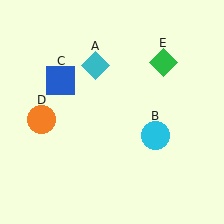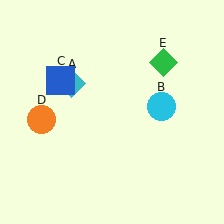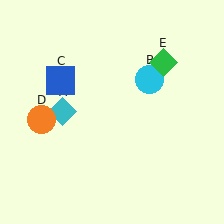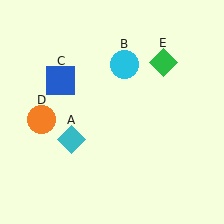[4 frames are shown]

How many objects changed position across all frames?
2 objects changed position: cyan diamond (object A), cyan circle (object B).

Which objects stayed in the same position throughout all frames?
Blue square (object C) and orange circle (object D) and green diamond (object E) remained stationary.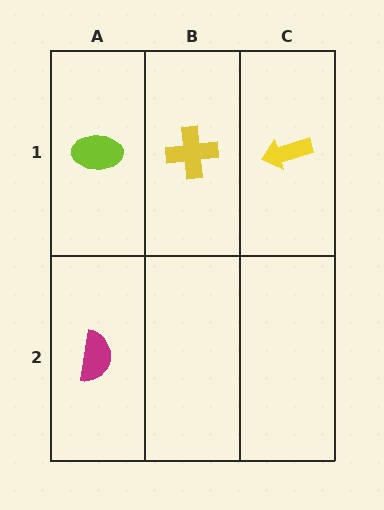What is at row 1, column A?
A lime ellipse.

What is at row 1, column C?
A yellow arrow.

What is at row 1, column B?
A yellow cross.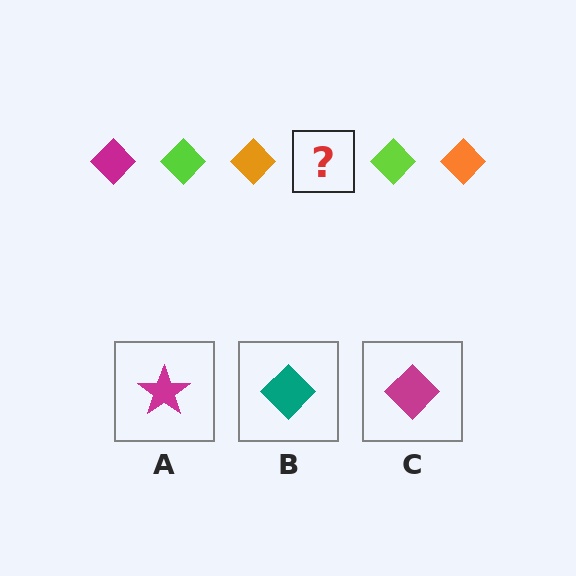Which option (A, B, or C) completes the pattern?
C.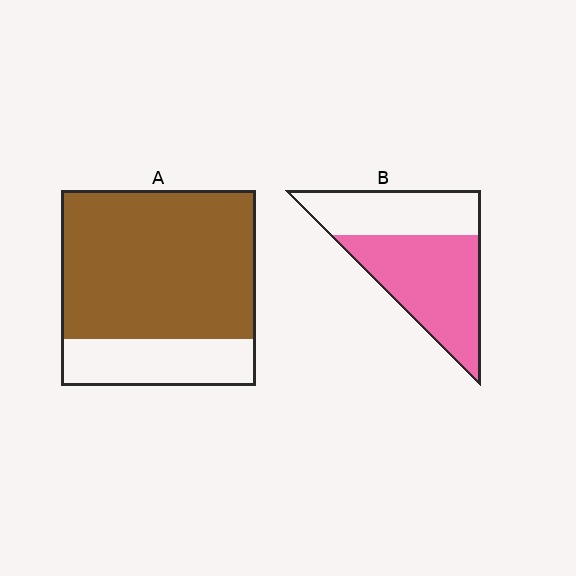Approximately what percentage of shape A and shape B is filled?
A is approximately 75% and B is approximately 60%.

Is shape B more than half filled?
Yes.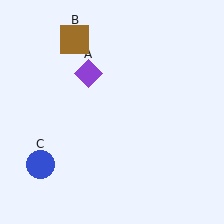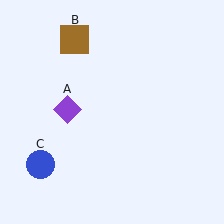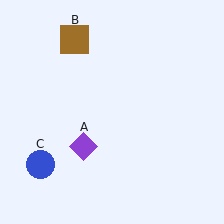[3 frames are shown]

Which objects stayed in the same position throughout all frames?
Brown square (object B) and blue circle (object C) remained stationary.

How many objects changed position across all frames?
1 object changed position: purple diamond (object A).